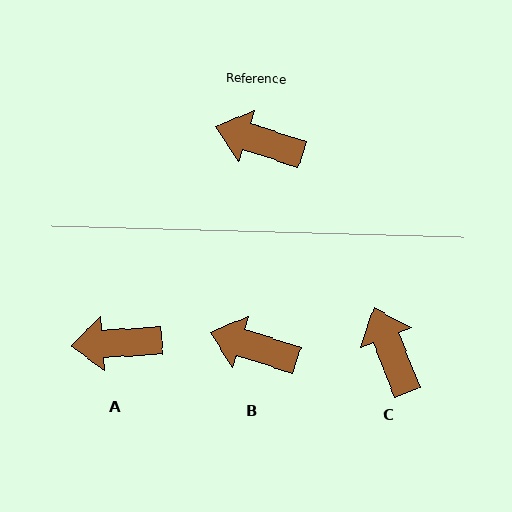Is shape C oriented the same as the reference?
No, it is off by about 50 degrees.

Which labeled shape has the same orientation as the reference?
B.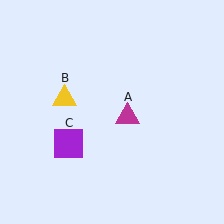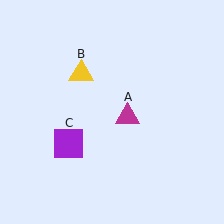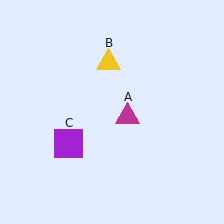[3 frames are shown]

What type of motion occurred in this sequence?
The yellow triangle (object B) rotated clockwise around the center of the scene.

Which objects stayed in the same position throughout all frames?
Magenta triangle (object A) and purple square (object C) remained stationary.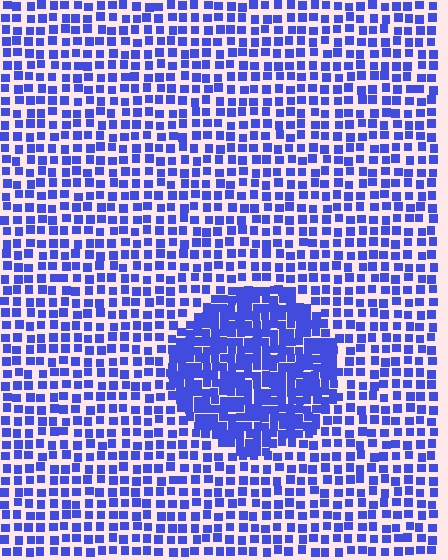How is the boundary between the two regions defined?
The boundary is defined by a change in element density (approximately 2.0x ratio). All elements are the same color, size, and shape.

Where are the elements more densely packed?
The elements are more densely packed inside the circle boundary.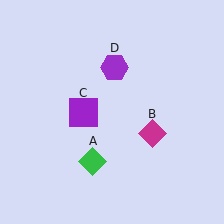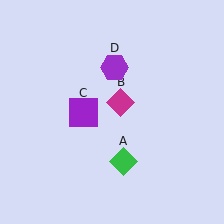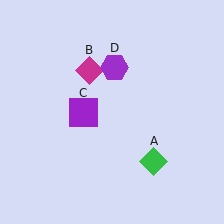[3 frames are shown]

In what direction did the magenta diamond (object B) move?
The magenta diamond (object B) moved up and to the left.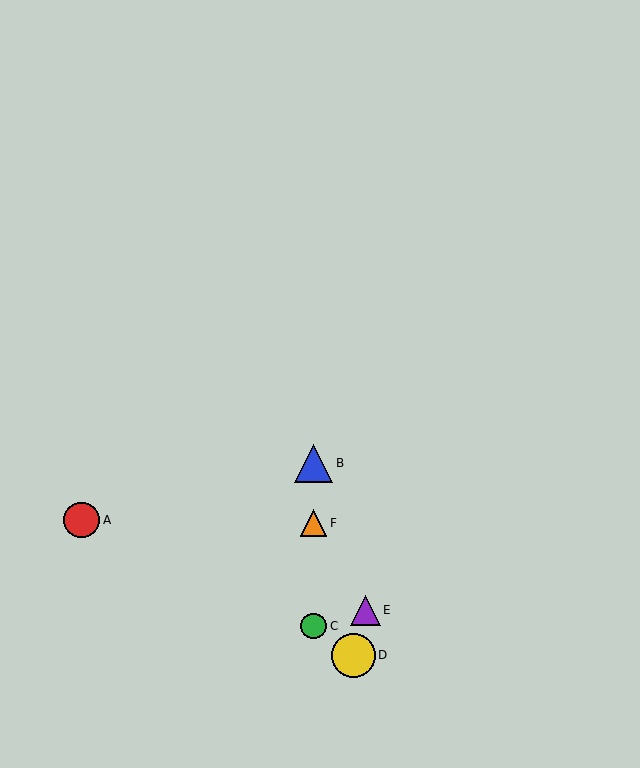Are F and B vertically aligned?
Yes, both are at x≈314.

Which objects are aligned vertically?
Objects B, C, F are aligned vertically.